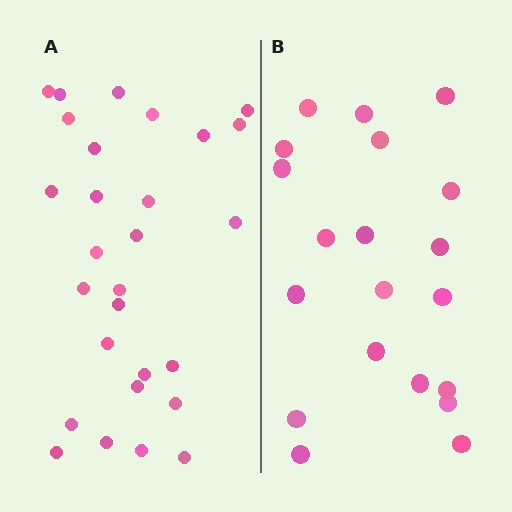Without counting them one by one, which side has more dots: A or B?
Region A (the left region) has more dots.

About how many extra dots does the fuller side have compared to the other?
Region A has roughly 8 or so more dots than region B.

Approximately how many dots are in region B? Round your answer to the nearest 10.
About 20 dots.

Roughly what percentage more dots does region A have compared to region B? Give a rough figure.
About 40% more.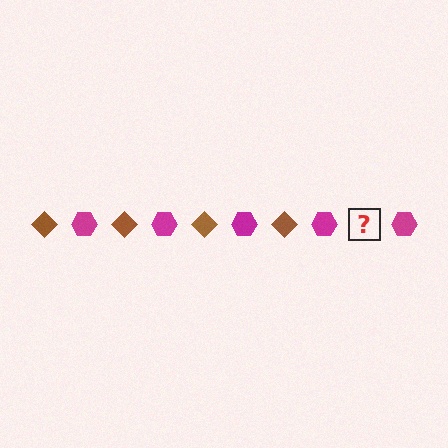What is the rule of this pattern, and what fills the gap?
The rule is that the pattern alternates between brown diamond and magenta hexagon. The gap should be filled with a brown diamond.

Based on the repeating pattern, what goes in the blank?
The blank should be a brown diamond.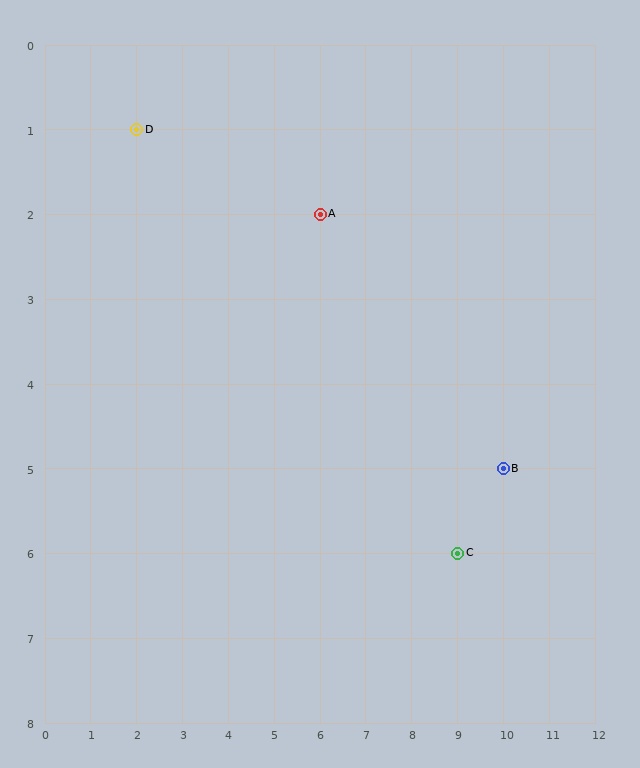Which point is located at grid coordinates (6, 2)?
Point A is at (6, 2).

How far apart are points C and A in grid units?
Points C and A are 3 columns and 4 rows apart (about 5.0 grid units diagonally).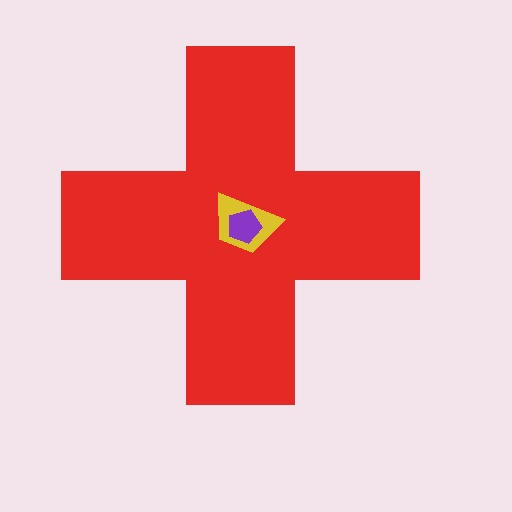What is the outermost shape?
The red cross.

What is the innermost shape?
The purple pentagon.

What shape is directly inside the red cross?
The yellow trapezoid.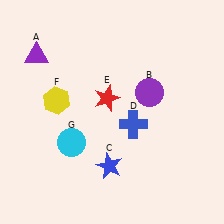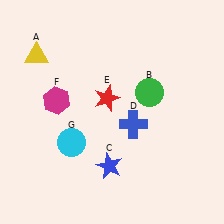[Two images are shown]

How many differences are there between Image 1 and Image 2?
There are 3 differences between the two images.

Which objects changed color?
A changed from purple to yellow. B changed from purple to green. F changed from yellow to magenta.